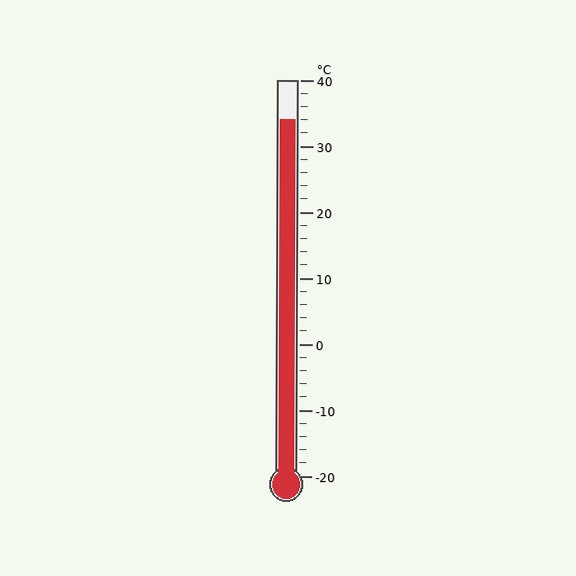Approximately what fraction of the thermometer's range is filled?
The thermometer is filled to approximately 90% of its range.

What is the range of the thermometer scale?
The thermometer scale ranges from -20°C to 40°C.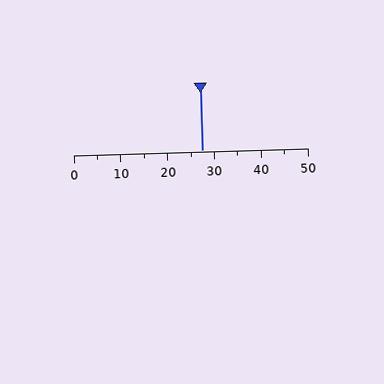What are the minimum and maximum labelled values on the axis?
The axis runs from 0 to 50.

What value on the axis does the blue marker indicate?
The marker indicates approximately 27.5.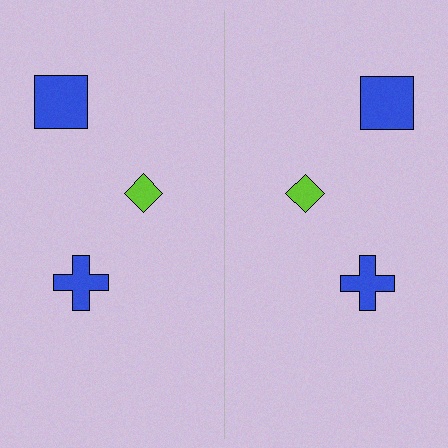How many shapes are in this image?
There are 6 shapes in this image.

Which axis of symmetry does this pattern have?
The pattern has a vertical axis of symmetry running through the center of the image.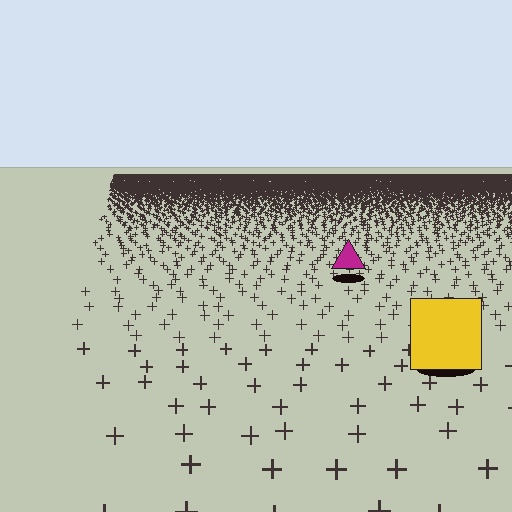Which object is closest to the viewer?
The yellow square is closest. The texture marks near it are larger and more spread out.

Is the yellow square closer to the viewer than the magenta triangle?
Yes. The yellow square is closer — you can tell from the texture gradient: the ground texture is coarser near it.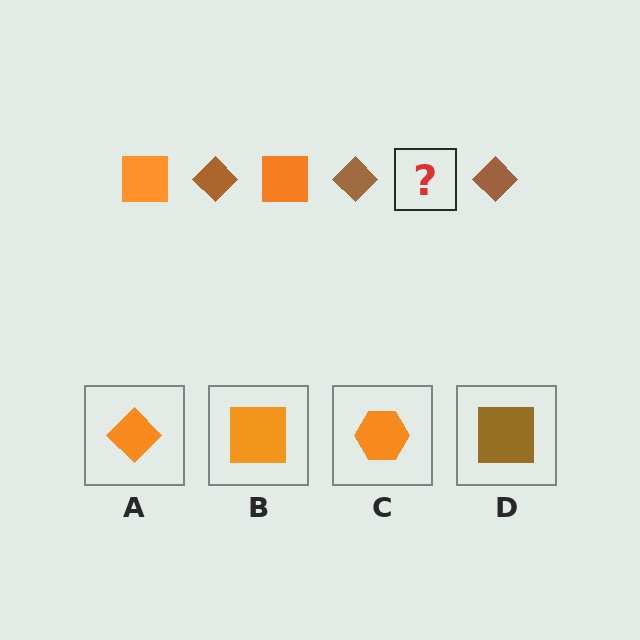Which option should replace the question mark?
Option B.